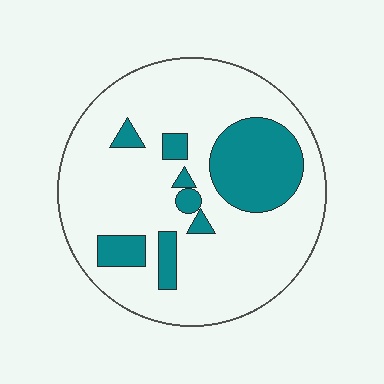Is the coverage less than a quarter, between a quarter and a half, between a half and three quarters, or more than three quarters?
Less than a quarter.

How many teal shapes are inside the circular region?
8.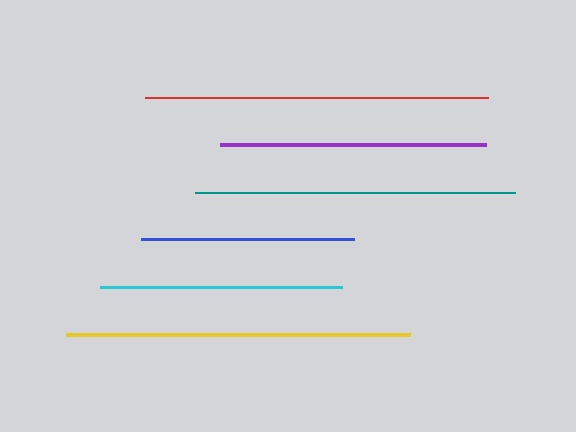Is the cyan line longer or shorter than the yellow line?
The yellow line is longer than the cyan line.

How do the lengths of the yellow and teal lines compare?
The yellow and teal lines are approximately the same length.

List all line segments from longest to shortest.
From longest to shortest: yellow, red, teal, purple, cyan, blue.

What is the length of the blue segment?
The blue segment is approximately 213 pixels long.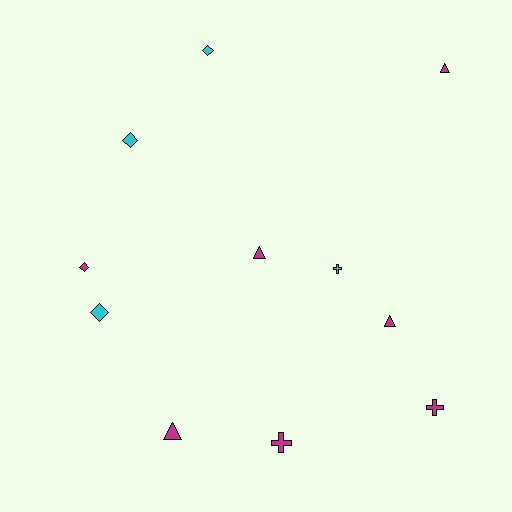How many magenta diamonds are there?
There is 1 magenta diamond.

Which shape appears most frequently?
Triangle, with 4 objects.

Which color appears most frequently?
Magenta, with 7 objects.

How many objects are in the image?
There are 11 objects.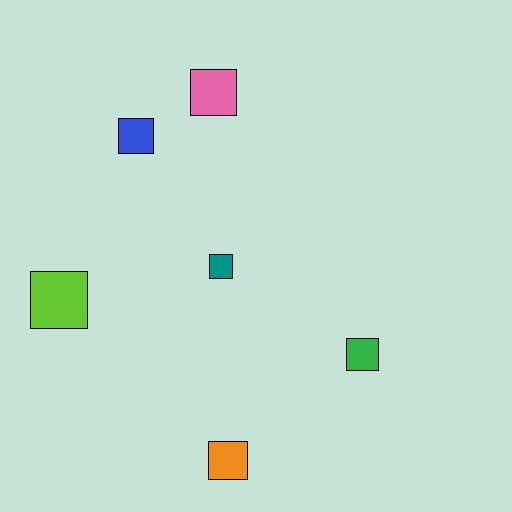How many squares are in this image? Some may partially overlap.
There are 6 squares.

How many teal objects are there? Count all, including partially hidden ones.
There is 1 teal object.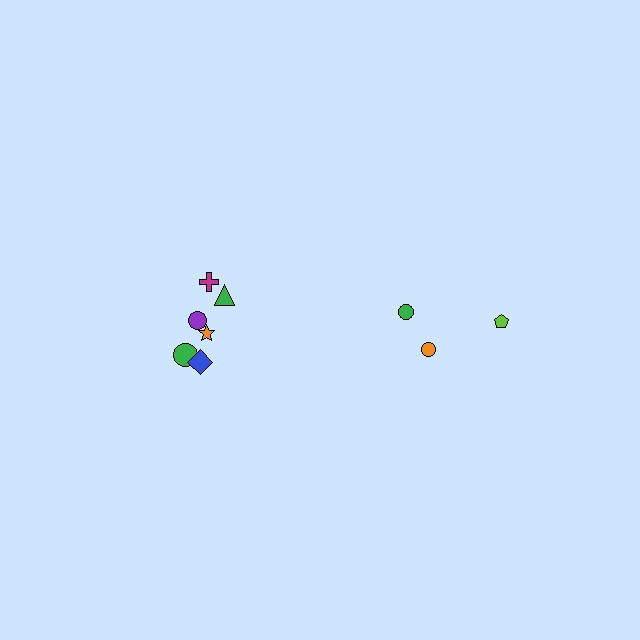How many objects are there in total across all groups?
There are 9 objects.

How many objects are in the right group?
There are 3 objects.